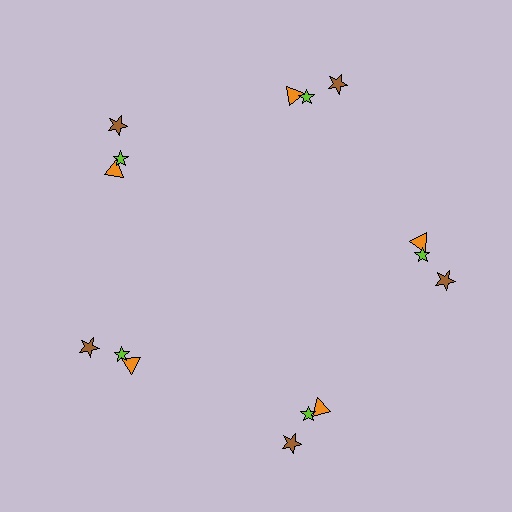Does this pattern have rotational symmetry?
Yes, this pattern has 5-fold rotational symmetry. It looks the same after rotating 72 degrees around the center.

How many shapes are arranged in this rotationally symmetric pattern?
There are 15 shapes, arranged in 5 groups of 3.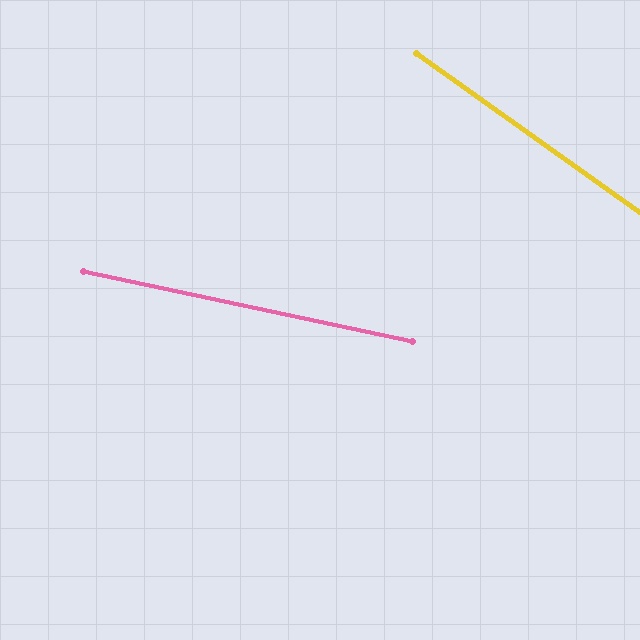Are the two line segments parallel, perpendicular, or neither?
Neither parallel nor perpendicular — they differ by about 23°.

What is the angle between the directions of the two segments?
Approximately 23 degrees.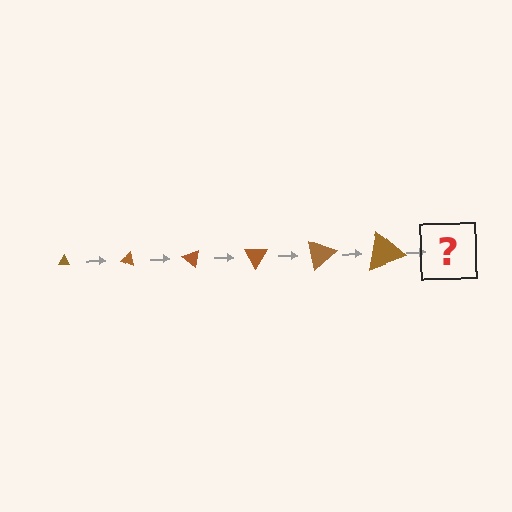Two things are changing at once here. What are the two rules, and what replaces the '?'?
The two rules are that the triangle grows larger each step and it rotates 20 degrees each step. The '?' should be a triangle, larger than the previous one and rotated 120 degrees from the start.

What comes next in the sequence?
The next element should be a triangle, larger than the previous one and rotated 120 degrees from the start.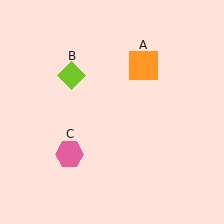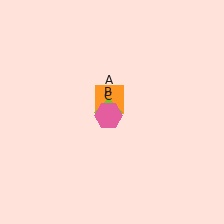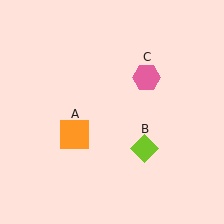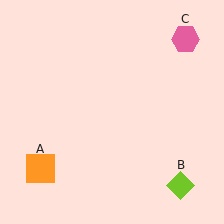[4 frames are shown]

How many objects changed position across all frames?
3 objects changed position: orange square (object A), lime diamond (object B), pink hexagon (object C).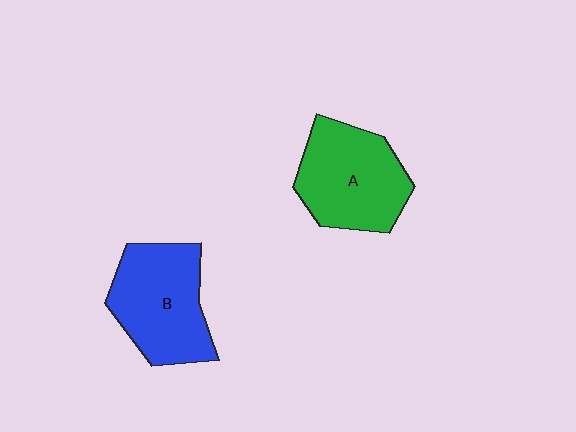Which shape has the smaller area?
Shape A (green).